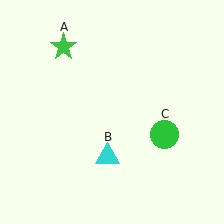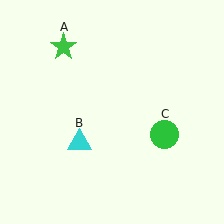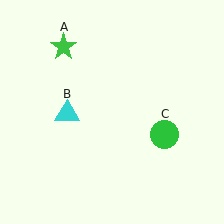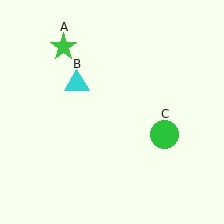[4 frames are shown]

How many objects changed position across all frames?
1 object changed position: cyan triangle (object B).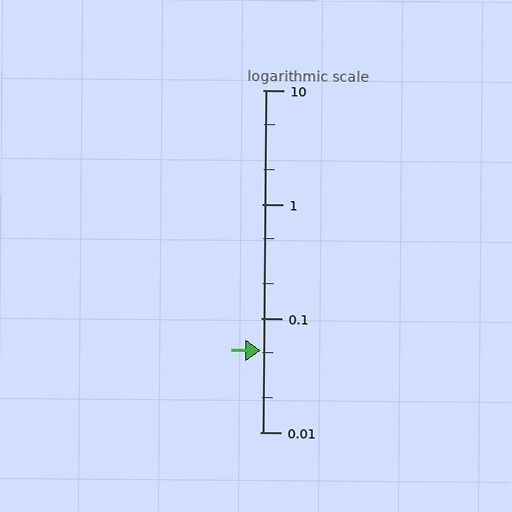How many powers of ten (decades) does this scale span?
The scale spans 3 decades, from 0.01 to 10.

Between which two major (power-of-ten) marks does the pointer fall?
The pointer is between 0.01 and 0.1.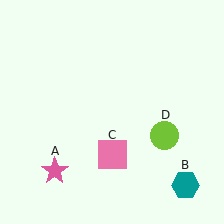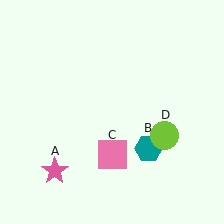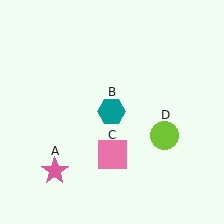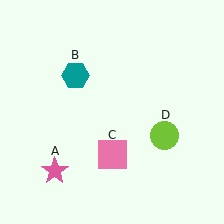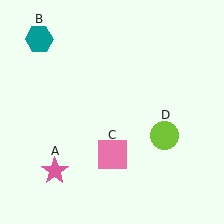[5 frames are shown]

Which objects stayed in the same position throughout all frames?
Pink star (object A) and pink square (object C) and lime circle (object D) remained stationary.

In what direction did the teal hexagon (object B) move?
The teal hexagon (object B) moved up and to the left.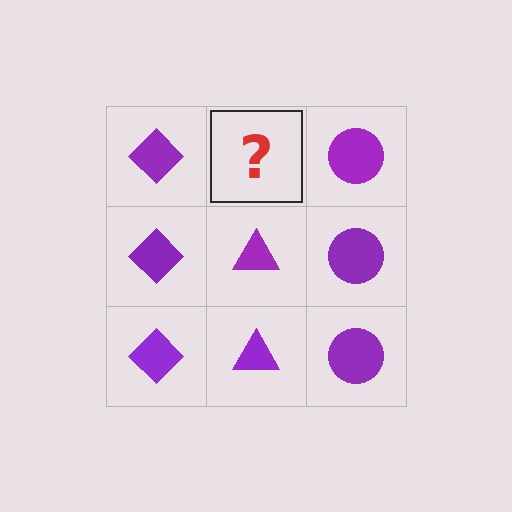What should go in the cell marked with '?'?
The missing cell should contain a purple triangle.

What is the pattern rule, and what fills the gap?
The rule is that each column has a consistent shape. The gap should be filled with a purple triangle.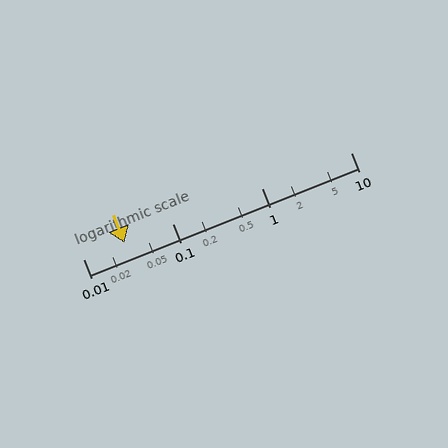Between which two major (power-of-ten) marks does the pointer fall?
The pointer is between 0.01 and 0.1.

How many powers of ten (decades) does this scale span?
The scale spans 3 decades, from 0.01 to 10.